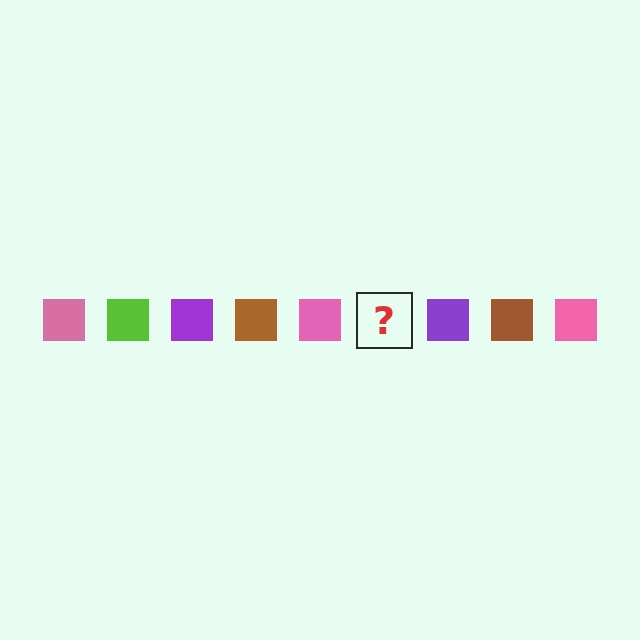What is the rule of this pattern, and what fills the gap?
The rule is that the pattern cycles through pink, lime, purple, brown squares. The gap should be filled with a lime square.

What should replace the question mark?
The question mark should be replaced with a lime square.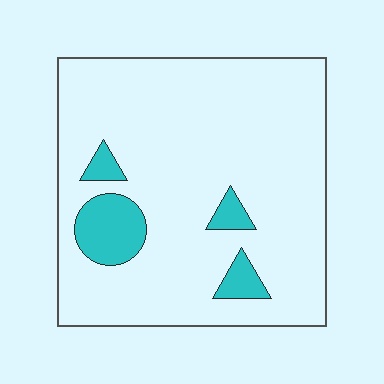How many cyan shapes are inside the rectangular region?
4.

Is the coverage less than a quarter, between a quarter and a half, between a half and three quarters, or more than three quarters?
Less than a quarter.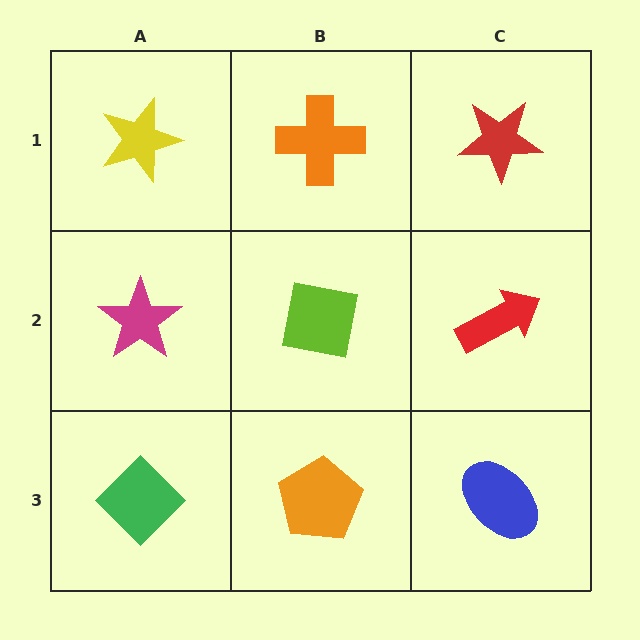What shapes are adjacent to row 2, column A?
A yellow star (row 1, column A), a green diamond (row 3, column A), a lime square (row 2, column B).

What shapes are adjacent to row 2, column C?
A red star (row 1, column C), a blue ellipse (row 3, column C), a lime square (row 2, column B).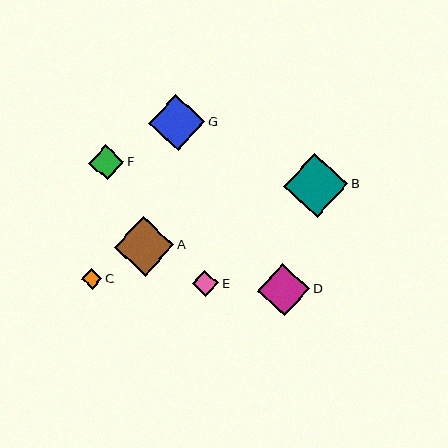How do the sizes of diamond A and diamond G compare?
Diamond A and diamond G are approximately the same size.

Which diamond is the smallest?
Diamond C is the smallest with a size of approximately 21 pixels.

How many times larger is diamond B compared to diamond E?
Diamond B is approximately 2.4 times the size of diamond E.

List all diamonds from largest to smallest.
From largest to smallest: B, A, G, D, F, E, C.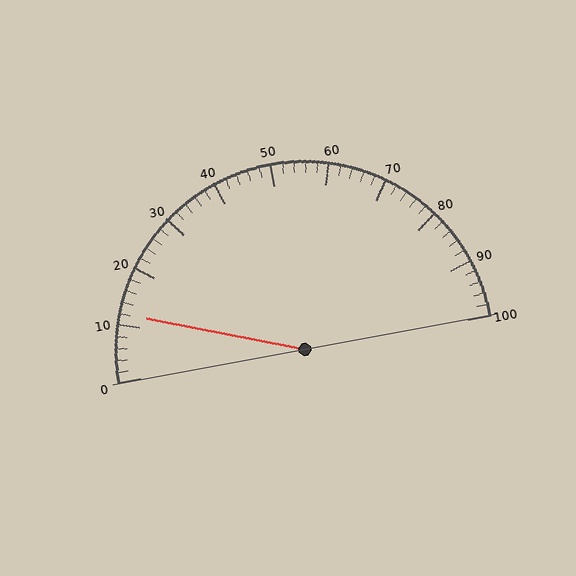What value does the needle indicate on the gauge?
The needle indicates approximately 12.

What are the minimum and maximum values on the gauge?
The gauge ranges from 0 to 100.